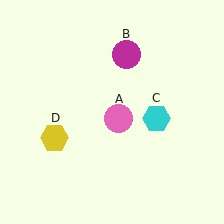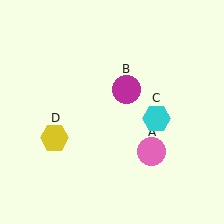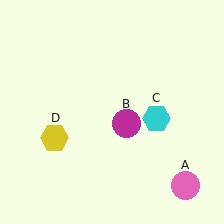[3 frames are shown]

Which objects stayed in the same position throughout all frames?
Cyan hexagon (object C) and yellow hexagon (object D) remained stationary.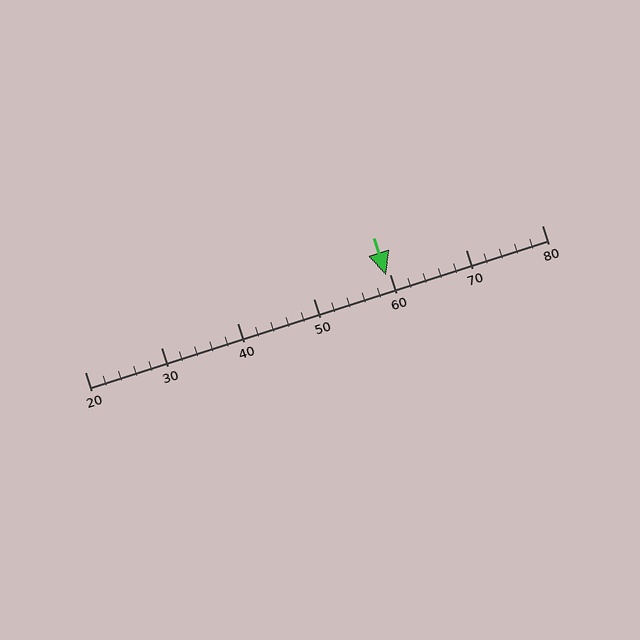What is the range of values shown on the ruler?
The ruler shows values from 20 to 80.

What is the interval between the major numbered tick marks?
The major tick marks are spaced 10 units apart.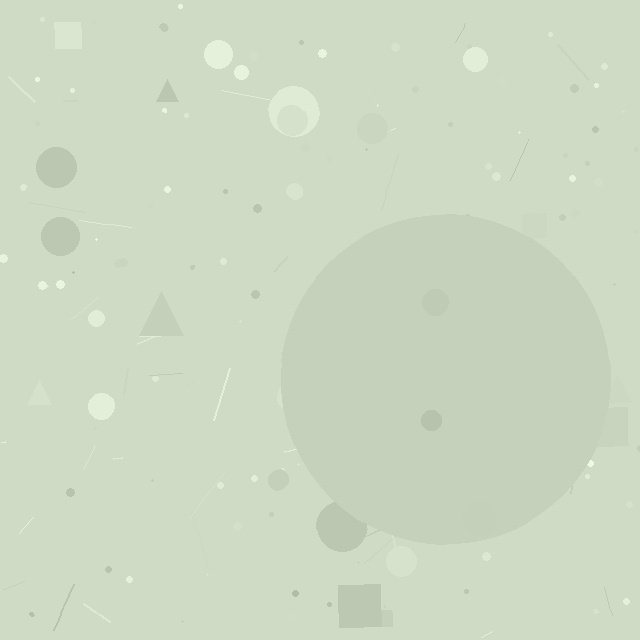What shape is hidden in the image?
A circle is hidden in the image.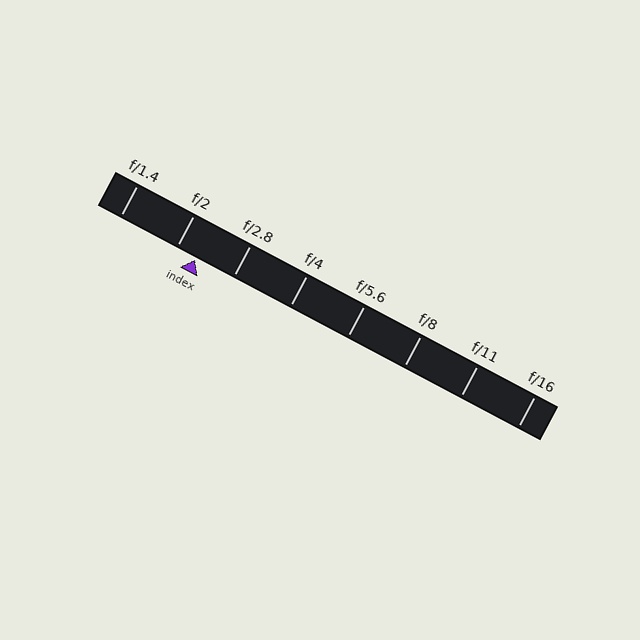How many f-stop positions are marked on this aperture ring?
There are 8 f-stop positions marked.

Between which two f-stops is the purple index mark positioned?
The index mark is between f/2 and f/2.8.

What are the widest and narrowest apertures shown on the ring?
The widest aperture shown is f/1.4 and the narrowest is f/16.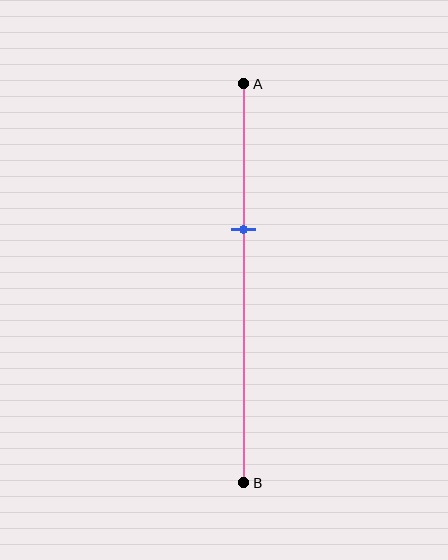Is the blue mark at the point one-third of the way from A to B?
No, the mark is at about 35% from A, not at the 33% one-third point.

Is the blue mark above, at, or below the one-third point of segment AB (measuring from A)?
The blue mark is below the one-third point of segment AB.